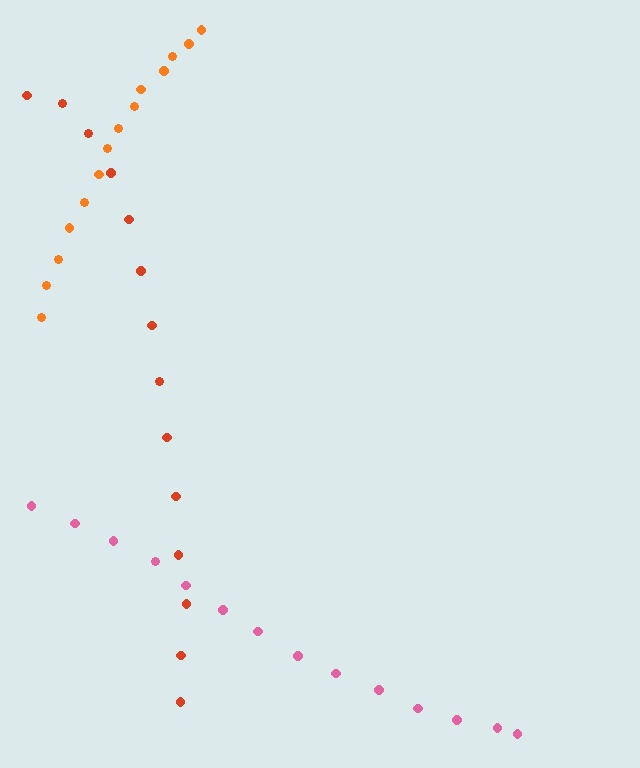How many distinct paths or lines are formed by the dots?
There are 3 distinct paths.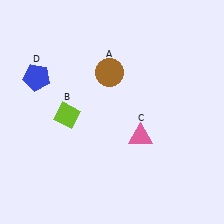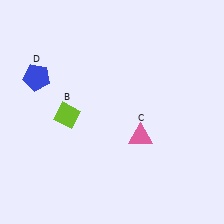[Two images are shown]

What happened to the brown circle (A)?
The brown circle (A) was removed in Image 2. It was in the top-left area of Image 1.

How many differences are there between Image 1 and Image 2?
There is 1 difference between the two images.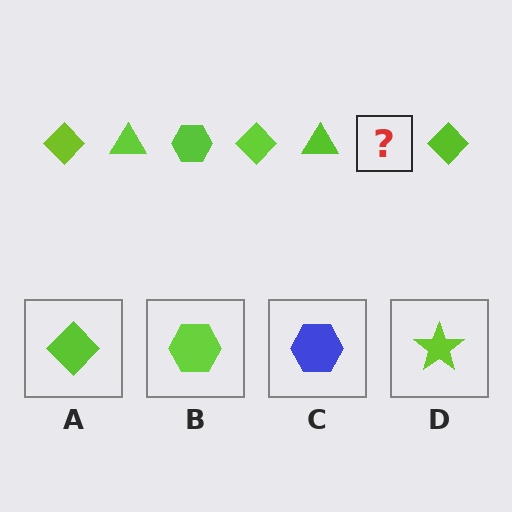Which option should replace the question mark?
Option B.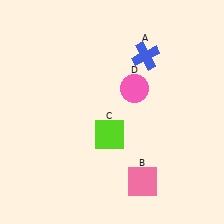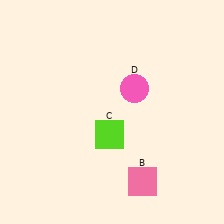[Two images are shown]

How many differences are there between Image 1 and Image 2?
There is 1 difference between the two images.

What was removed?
The blue cross (A) was removed in Image 2.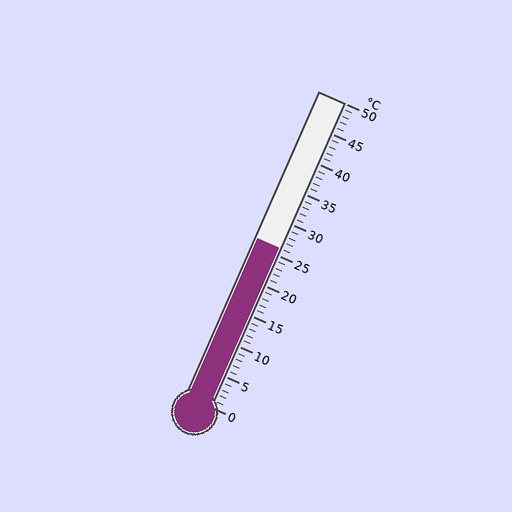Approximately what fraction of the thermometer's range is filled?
The thermometer is filled to approximately 50% of its range.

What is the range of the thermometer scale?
The thermometer scale ranges from 0°C to 50°C.